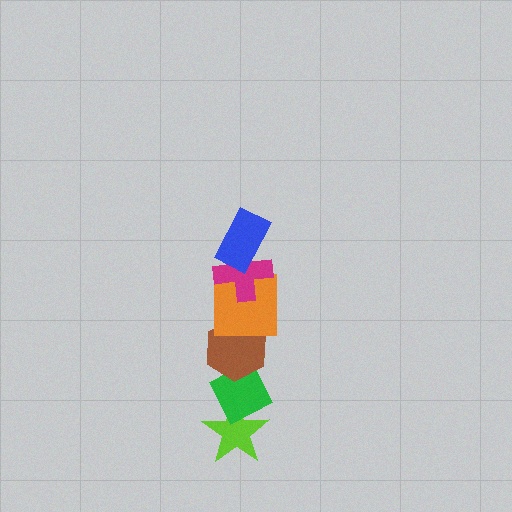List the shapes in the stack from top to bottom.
From top to bottom: the blue rectangle, the magenta cross, the orange square, the brown hexagon, the green diamond, the lime star.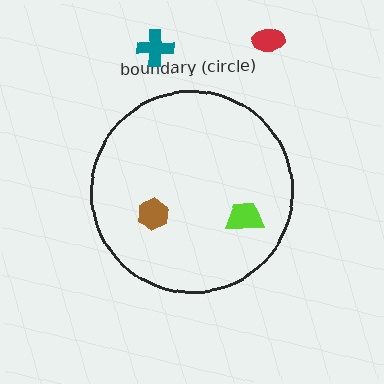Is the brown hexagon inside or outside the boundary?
Inside.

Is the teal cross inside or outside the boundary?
Outside.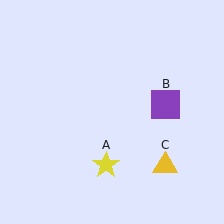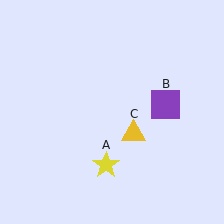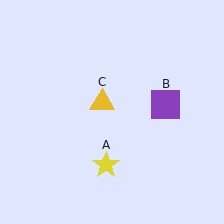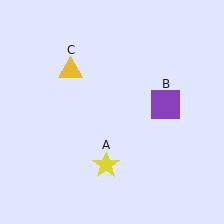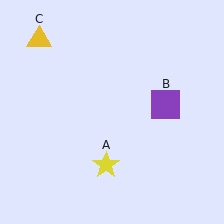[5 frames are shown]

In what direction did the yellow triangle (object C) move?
The yellow triangle (object C) moved up and to the left.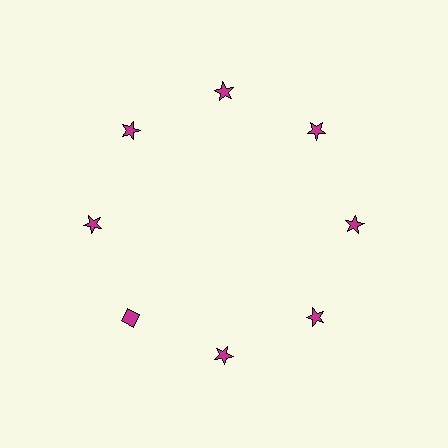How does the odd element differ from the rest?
It has a different shape: diamond instead of star.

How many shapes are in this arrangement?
There are 8 shapes arranged in a ring pattern.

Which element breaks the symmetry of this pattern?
The magenta diamond at roughly the 8 o'clock position breaks the symmetry. All other shapes are magenta stars.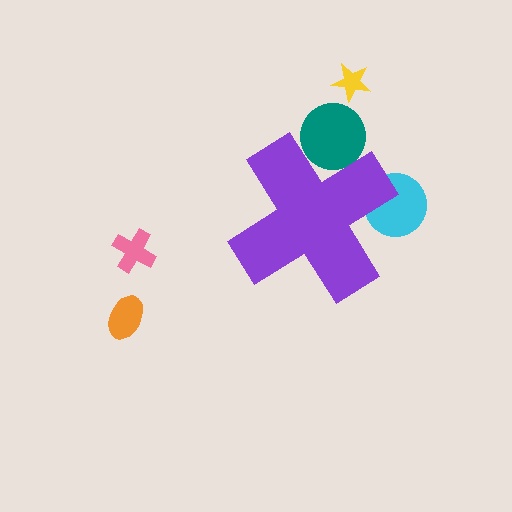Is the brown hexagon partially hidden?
Yes, the brown hexagon is partially hidden behind the purple cross.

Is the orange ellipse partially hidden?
No, the orange ellipse is fully visible.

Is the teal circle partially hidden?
Yes, the teal circle is partially hidden behind the purple cross.